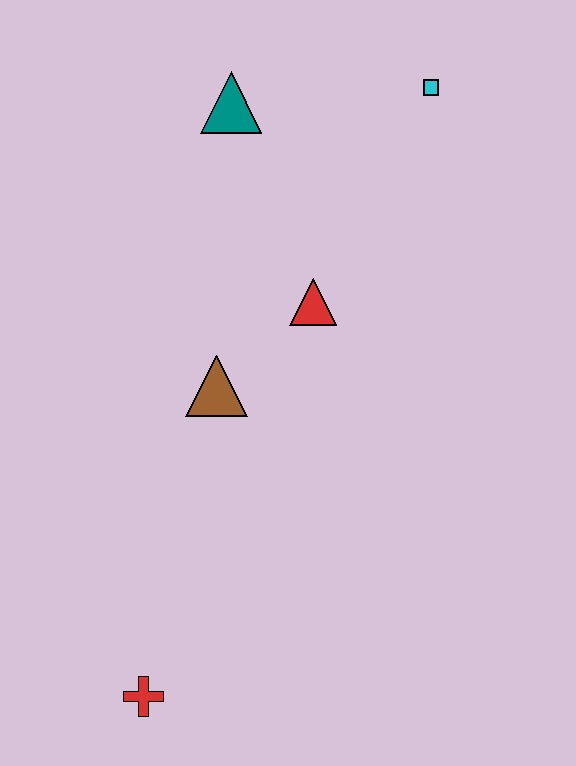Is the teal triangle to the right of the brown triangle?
Yes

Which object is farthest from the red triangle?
The red cross is farthest from the red triangle.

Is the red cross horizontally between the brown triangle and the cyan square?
No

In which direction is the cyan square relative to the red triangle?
The cyan square is above the red triangle.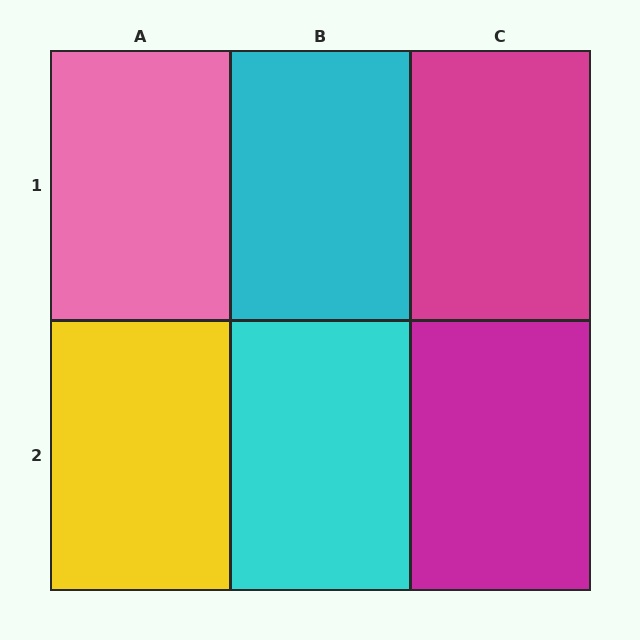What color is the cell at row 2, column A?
Yellow.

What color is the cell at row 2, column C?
Magenta.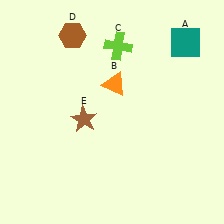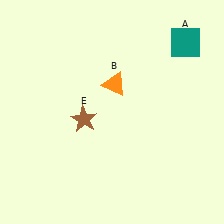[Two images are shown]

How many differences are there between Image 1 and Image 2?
There are 2 differences between the two images.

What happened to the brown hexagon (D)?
The brown hexagon (D) was removed in Image 2. It was in the top-left area of Image 1.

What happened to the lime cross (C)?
The lime cross (C) was removed in Image 2. It was in the top-right area of Image 1.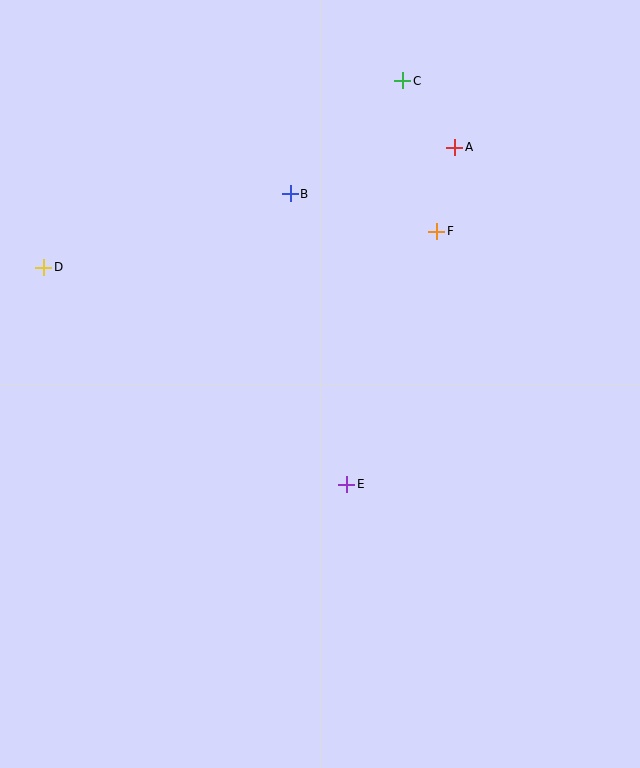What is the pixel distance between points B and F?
The distance between B and F is 151 pixels.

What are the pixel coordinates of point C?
Point C is at (403, 81).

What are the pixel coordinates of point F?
Point F is at (437, 231).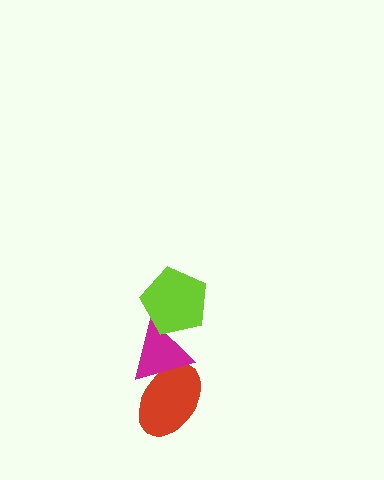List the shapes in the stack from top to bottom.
From top to bottom: the lime pentagon, the magenta triangle, the red ellipse.